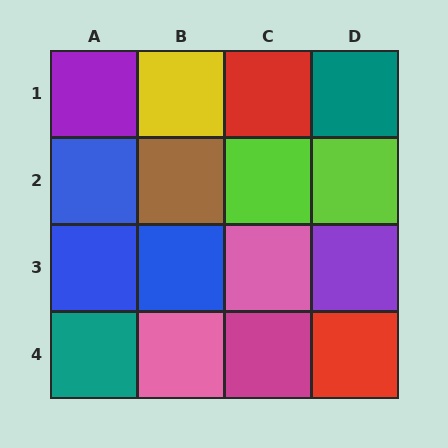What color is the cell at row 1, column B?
Yellow.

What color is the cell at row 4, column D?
Red.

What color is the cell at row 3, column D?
Purple.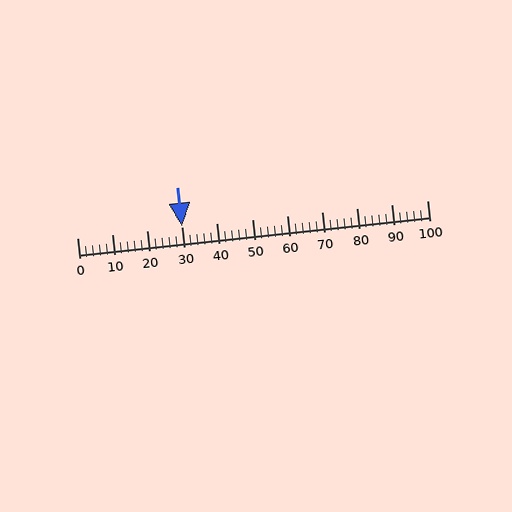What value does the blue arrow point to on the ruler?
The blue arrow points to approximately 30.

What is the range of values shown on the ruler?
The ruler shows values from 0 to 100.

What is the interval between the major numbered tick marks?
The major tick marks are spaced 10 units apart.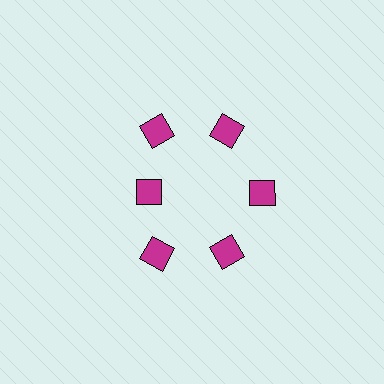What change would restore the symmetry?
The symmetry would be restored by moving it outward, back onto the ring so that all 6 squares sit at equal angles and equal distance from the center.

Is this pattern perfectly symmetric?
No. The 6 magenta squares are arranged in a ring, but one element near the 9 o'clock position is pulled inward toward the center, breaking the 6-fold rotational symmetry.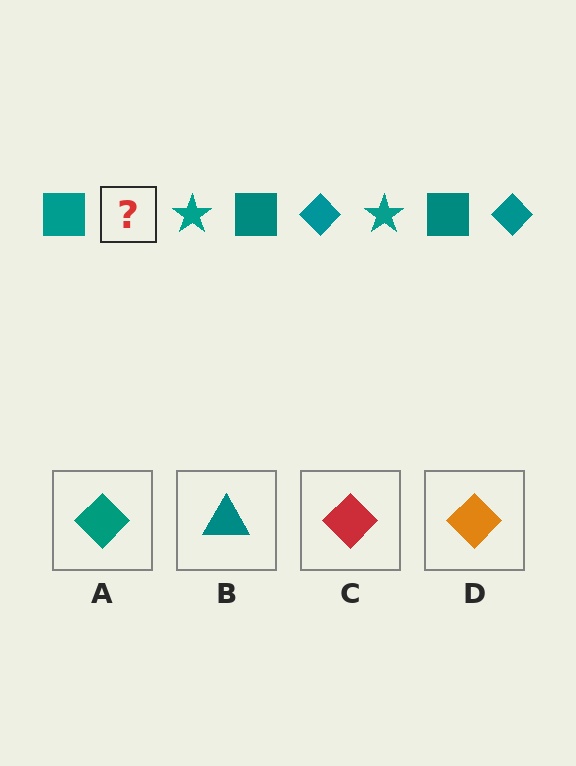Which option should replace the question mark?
Option A.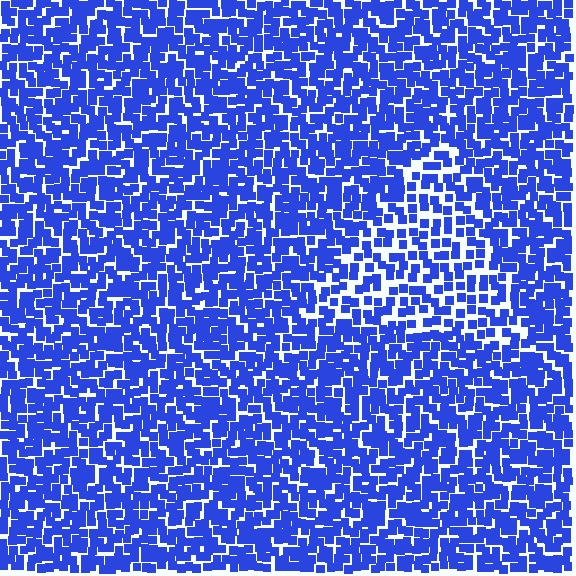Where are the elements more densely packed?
The elements are more densely packed outside the triangle boundary.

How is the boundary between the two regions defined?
The boundary is defined by a change in element density (approximately 1.7x ratio). All elements are the same color, size, and shape.